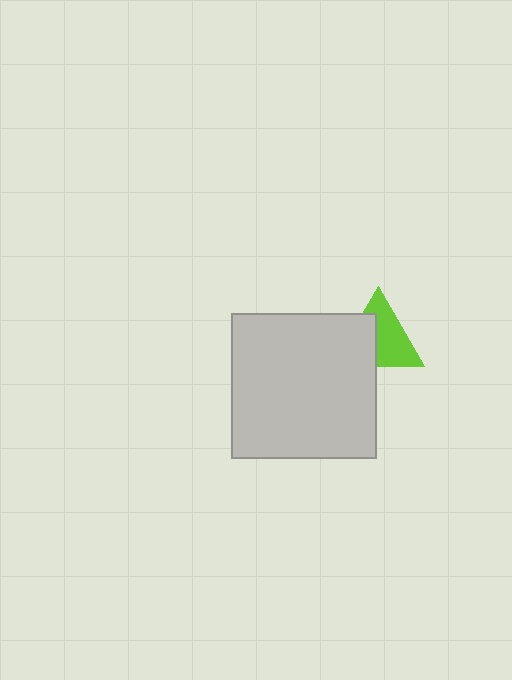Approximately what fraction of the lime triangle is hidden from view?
Roughly 43% of the lime triangle is hidden behind the light gray square.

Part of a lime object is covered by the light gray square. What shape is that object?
It is a triangle.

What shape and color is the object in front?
The object in front is a light gray square.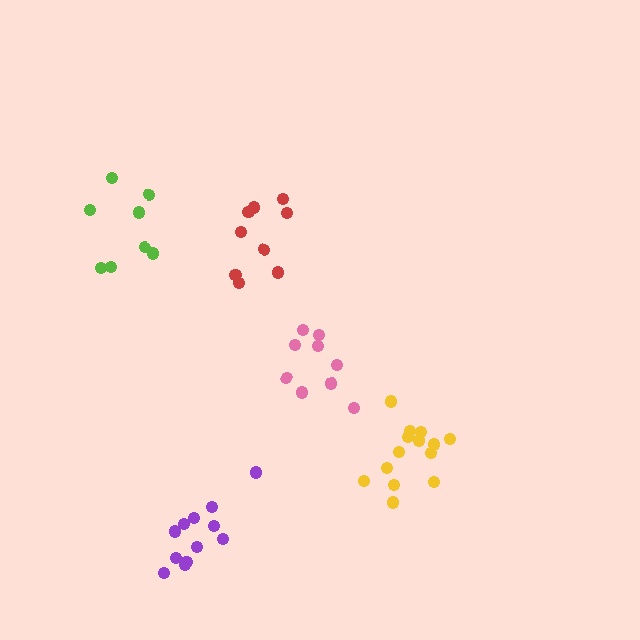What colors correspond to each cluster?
The clusters are colored: yellow, red, pink, lime, purple.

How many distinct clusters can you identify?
There are 5 distinct clusters.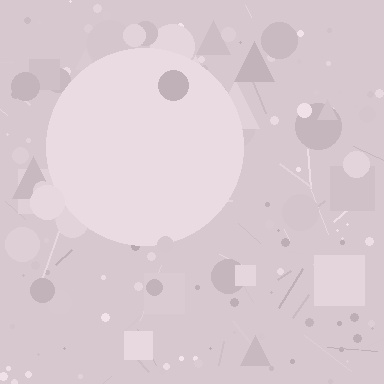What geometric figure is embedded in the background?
A circle is embedded in the background.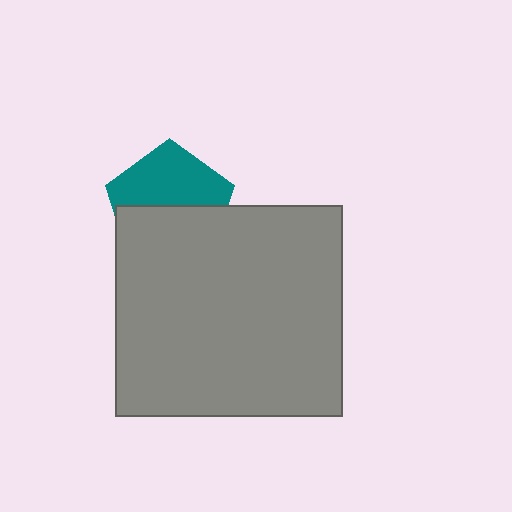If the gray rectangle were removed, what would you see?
You would see the complete teal pentagon.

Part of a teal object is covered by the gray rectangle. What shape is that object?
It is a pentagon.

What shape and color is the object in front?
The object in front is a gray rectangle.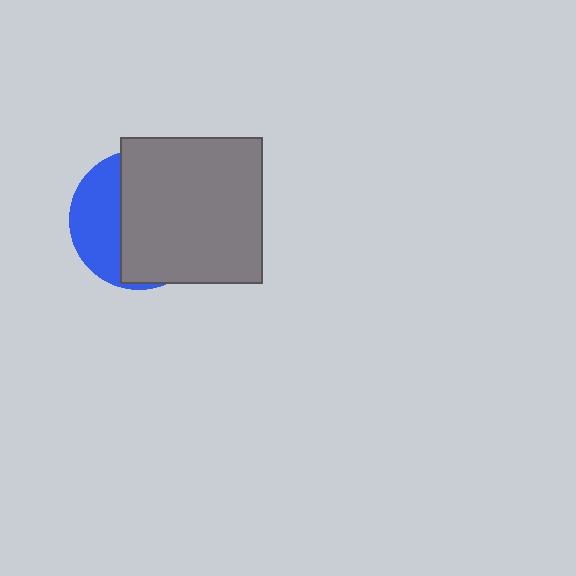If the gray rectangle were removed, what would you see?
You would see the complete blue circle.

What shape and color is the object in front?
The object in front is a gray rectangle.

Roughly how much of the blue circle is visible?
A small part of it is visible (roughly 34%).